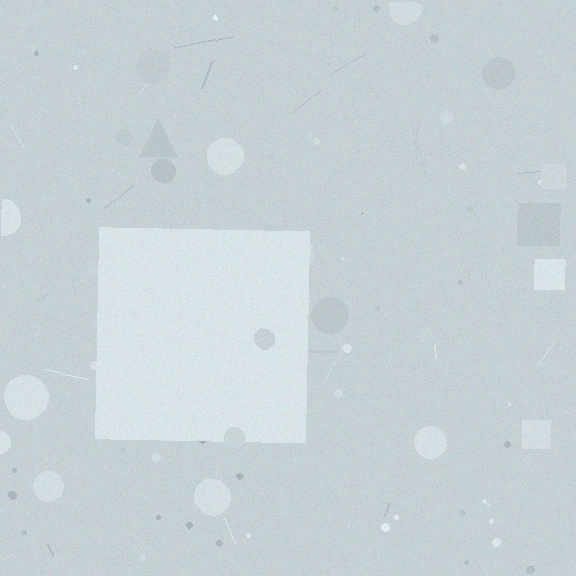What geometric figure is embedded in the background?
A square is embedded in the background.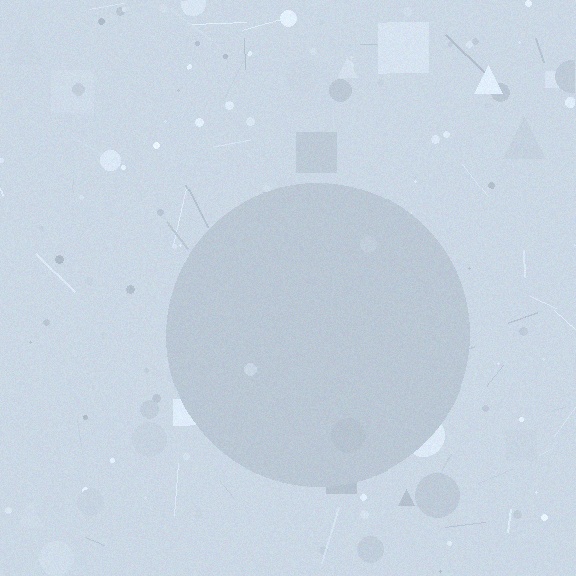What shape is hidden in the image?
A circle is hidden in the image.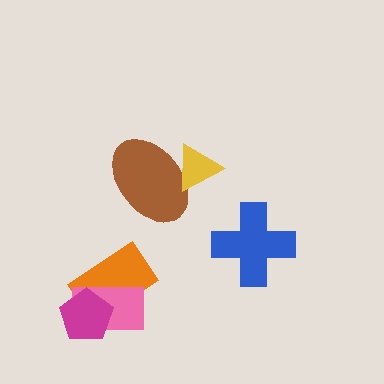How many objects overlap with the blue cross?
0 objects overlap with the blue cross.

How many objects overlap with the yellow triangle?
1 object overlaps with the yellow triangle.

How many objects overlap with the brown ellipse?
1 object overlaps with the brown ellipse.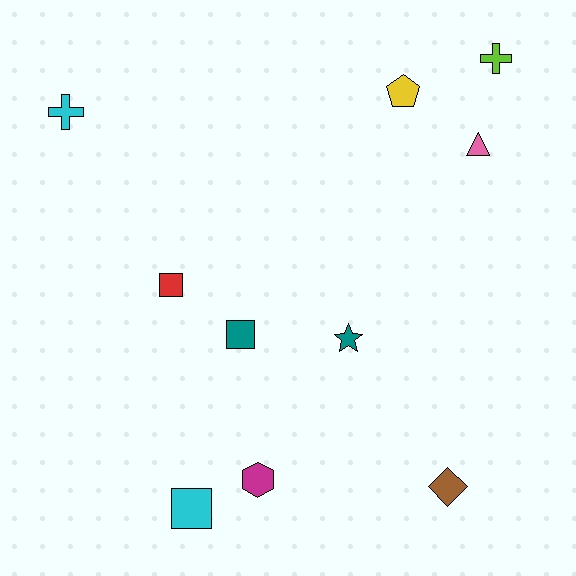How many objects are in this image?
There are 10 objects.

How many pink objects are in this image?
There is 1 pink object.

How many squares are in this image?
There are 3 squares.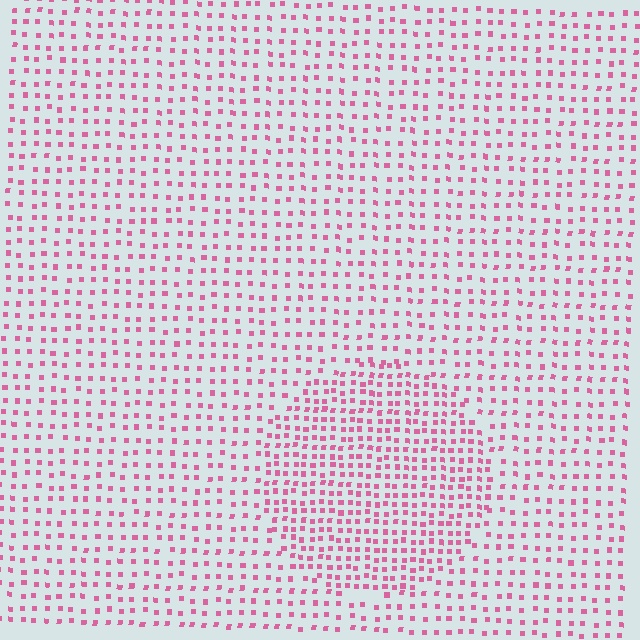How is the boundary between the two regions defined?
The boundary is defined by a change in element density (approximately 1.8x ratio). All elements are the same color, size, and shape.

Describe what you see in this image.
The image contains small pink elements arranged at two different densities. A circle-shaped region is visible where the elements are more densely packed than the surrounding area.